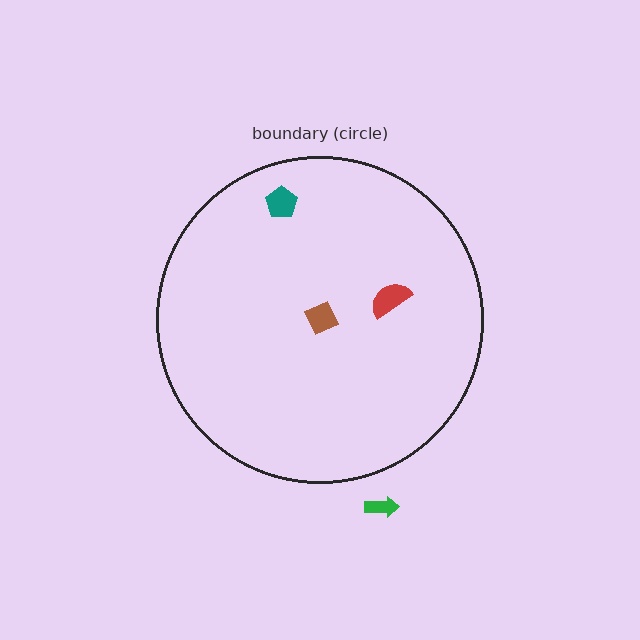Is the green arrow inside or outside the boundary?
Outside.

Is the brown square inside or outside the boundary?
Inside.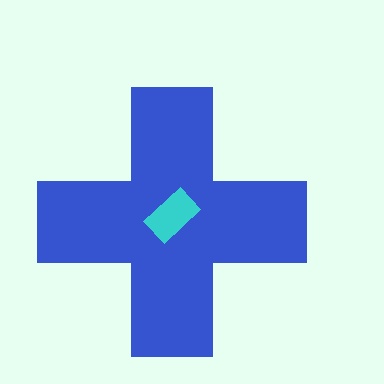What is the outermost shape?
The blue cross.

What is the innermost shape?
The cyan rectangle.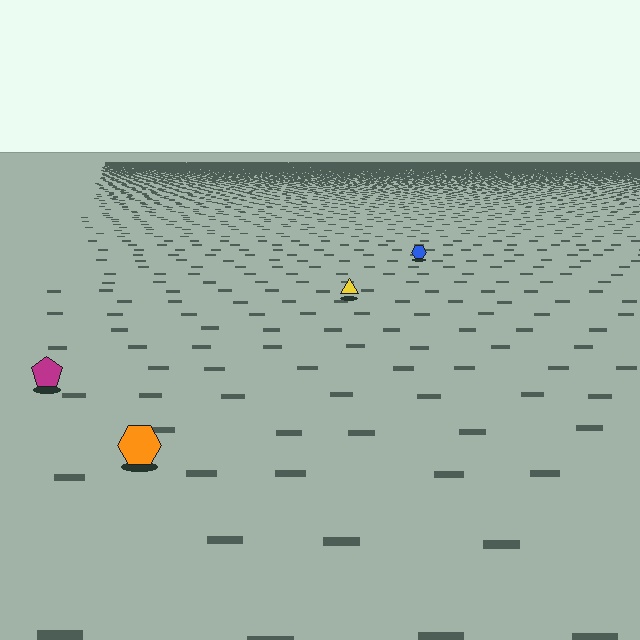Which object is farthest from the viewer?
The blue hexagon is farthest from the viewer. It appears smaller and the ground texture around it is denser.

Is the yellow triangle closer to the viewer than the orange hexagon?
No. The orange hexagon is closer — you can tell from the texture gradient: the ground texture is coarser near it.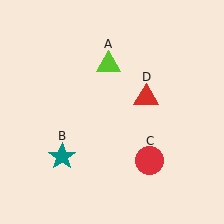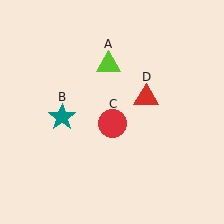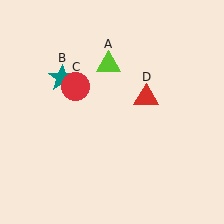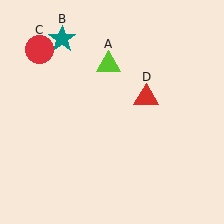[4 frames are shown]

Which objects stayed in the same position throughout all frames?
Lime triangle (object A) and red triangle (object D) remained stationary.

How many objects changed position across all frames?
2 objects changed position: teal star (object B), red circle (object C).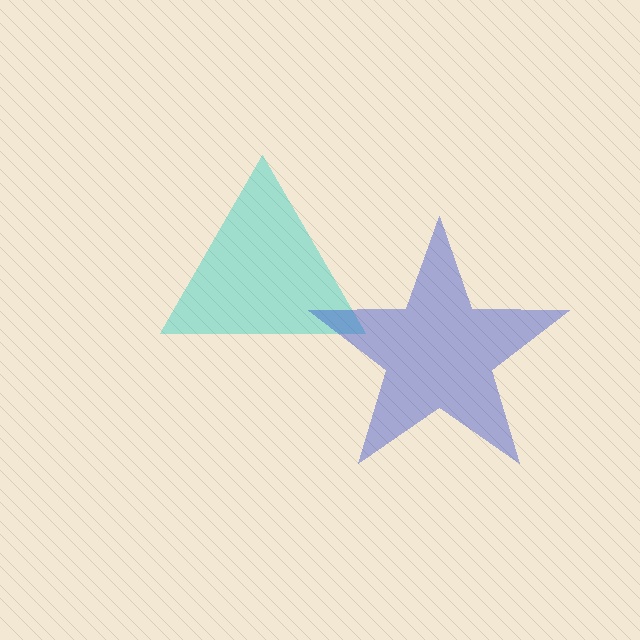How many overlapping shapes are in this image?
There are 2 overlapping shapes in the image.